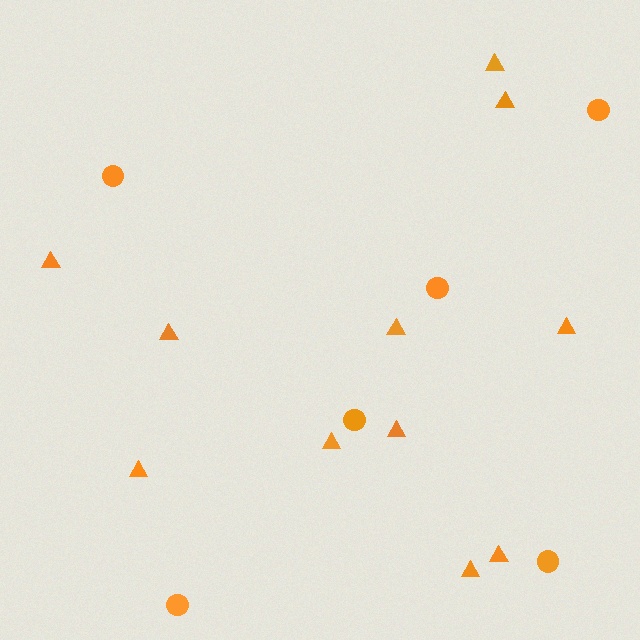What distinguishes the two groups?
There are 2 groups: one group of triangles (11) and one group of circles (6).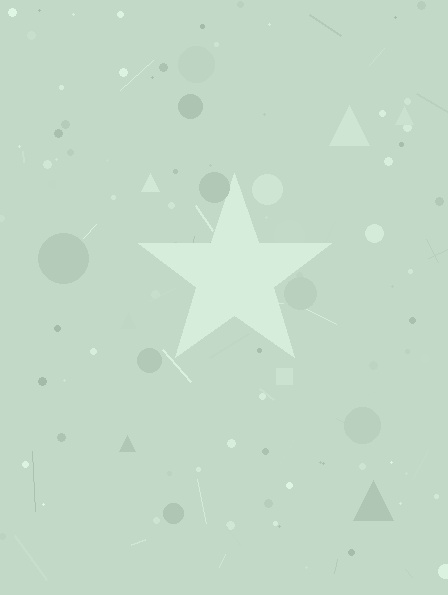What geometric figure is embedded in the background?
A star is embedded in the background.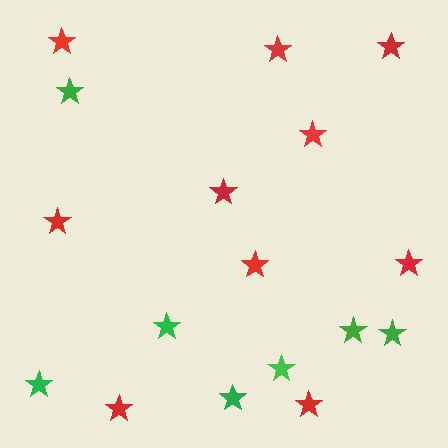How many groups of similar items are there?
There are 2 groups: one group of red stars (10) and one group of green stars (7).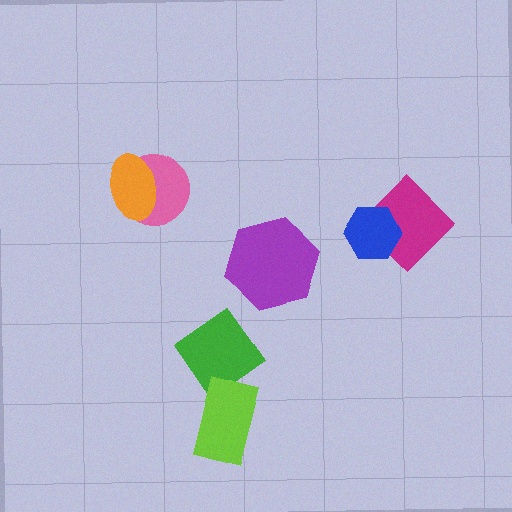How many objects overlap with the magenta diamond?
1 object overlaps with the magenta diamond.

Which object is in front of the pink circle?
The orange ellipse is in front of the pink circle.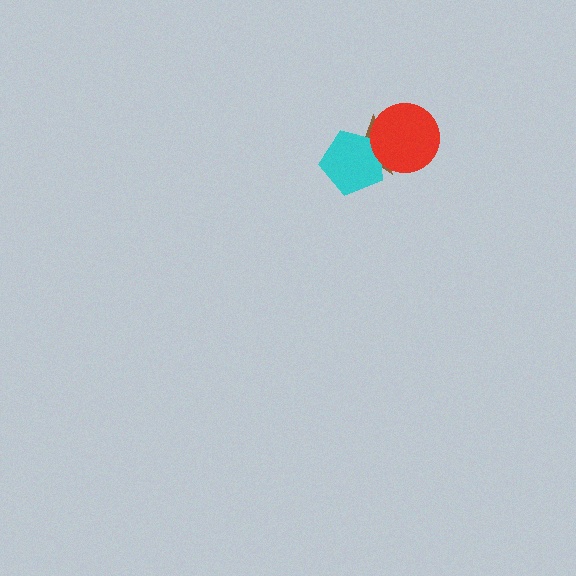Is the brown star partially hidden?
Yes, it is partially covered by another shape.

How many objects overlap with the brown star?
2 objects overlap with the brown star.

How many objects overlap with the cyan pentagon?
2 objects overlap with the cyan pentagon.